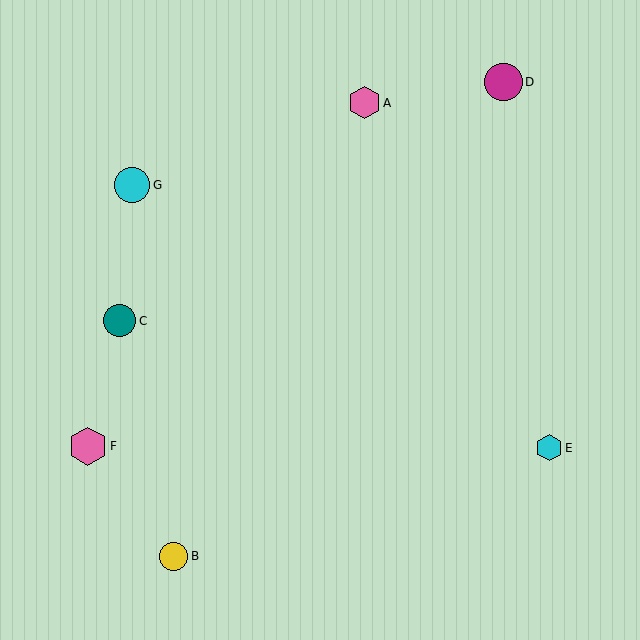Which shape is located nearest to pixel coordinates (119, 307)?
The teal circle (labeled C) at (120, 321) is nearest to that location.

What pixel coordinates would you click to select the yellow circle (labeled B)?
Click at (174, 556) to select the yellow circle B.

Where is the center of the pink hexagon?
The center of the pink hexagon is at (364, 103).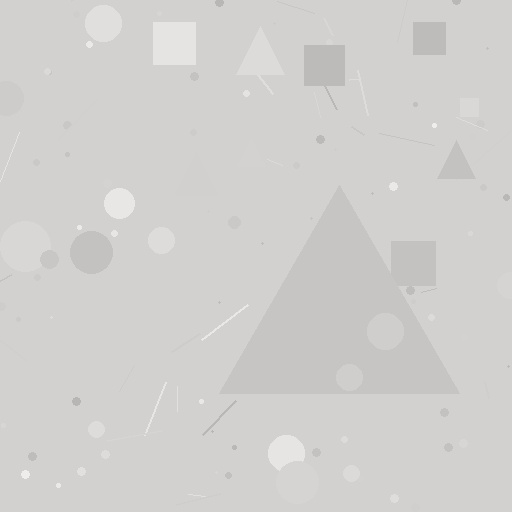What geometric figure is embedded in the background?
A triangle is embedded in the background.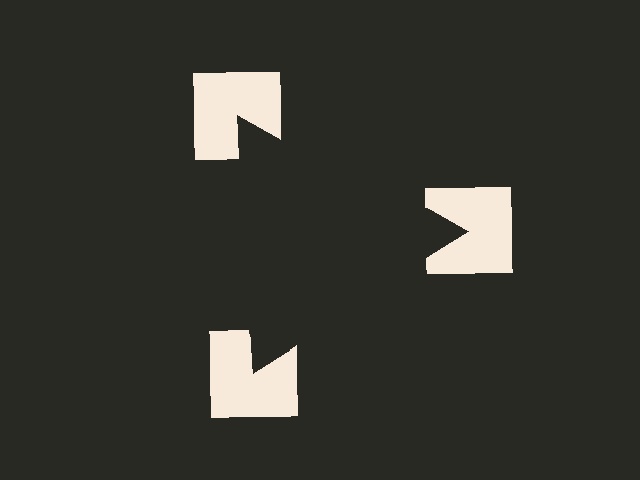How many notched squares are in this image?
There are 3 — one at each vertex of the illusory triangle.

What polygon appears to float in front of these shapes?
An illusory triangle — its edges are inferred from the aligned wedge cuts in the notched squares, not physically drawn.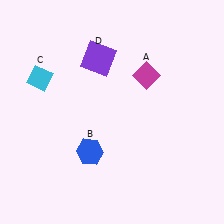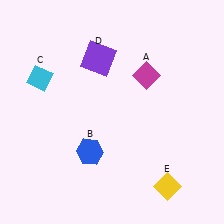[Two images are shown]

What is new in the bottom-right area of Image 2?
A yellow diamond (E) was added in the bottom-right area of Image 2.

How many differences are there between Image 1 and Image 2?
There is 1 difference between the two images.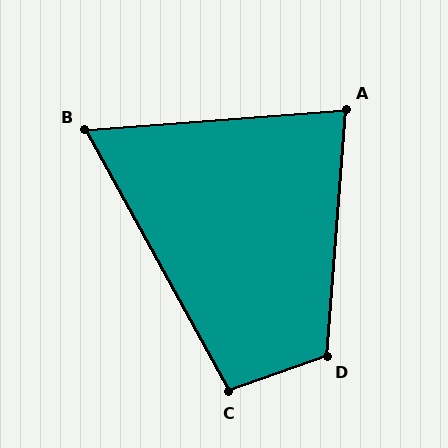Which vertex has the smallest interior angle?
B, at approximately 66 degrees.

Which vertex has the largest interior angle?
D, at approximately 114 degrees.